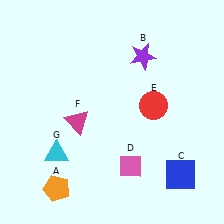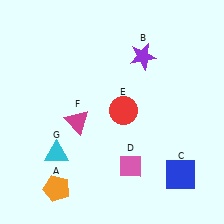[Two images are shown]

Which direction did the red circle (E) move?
The red circle (E) moved left.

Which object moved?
The red circle (E) moved left.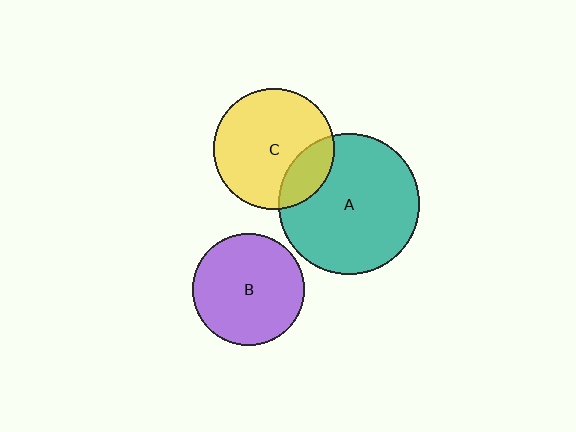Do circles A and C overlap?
Yes.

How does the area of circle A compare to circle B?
Approximately 1.6 times.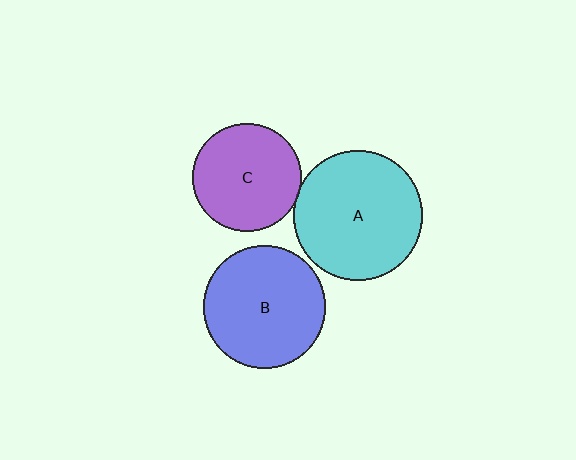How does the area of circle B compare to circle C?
Approximately 1.3 times.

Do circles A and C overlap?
Yes.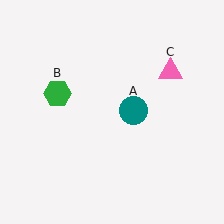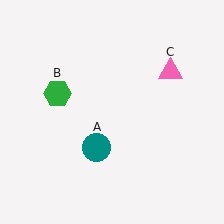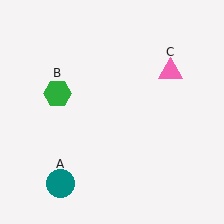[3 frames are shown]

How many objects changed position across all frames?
1 object changed position: teal circle (object A).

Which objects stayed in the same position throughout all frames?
Green hexagon (object B) and pink triangle (object C) remained stationary.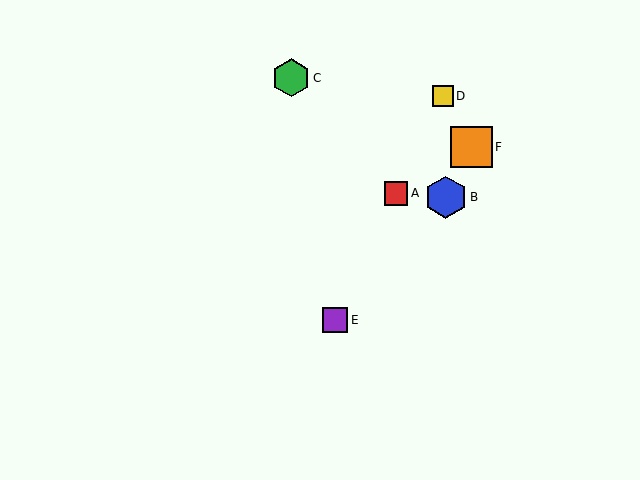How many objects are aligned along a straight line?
3 objects (A, D, E) are aligned along a straight line.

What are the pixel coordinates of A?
Object A is at (396, 194).